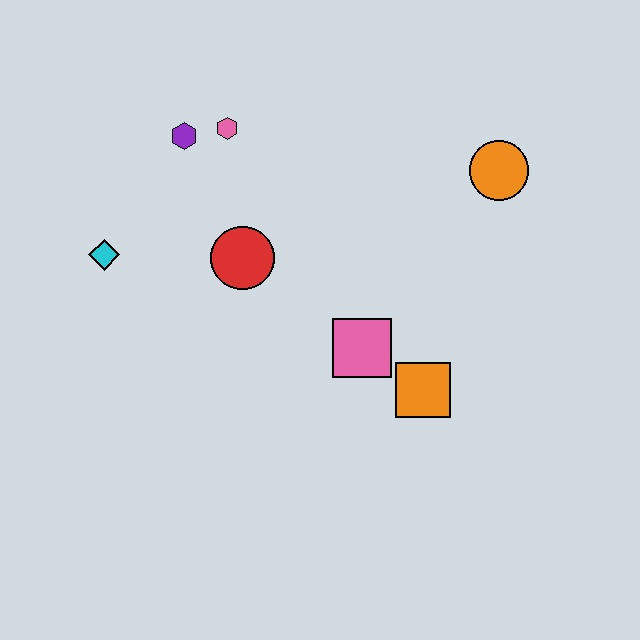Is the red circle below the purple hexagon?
Yes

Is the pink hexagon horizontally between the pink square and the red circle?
No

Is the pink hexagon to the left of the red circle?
Yes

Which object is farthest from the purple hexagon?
The orange square is farthest from the purple hexagon.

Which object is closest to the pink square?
The orange square is closest to the pink square.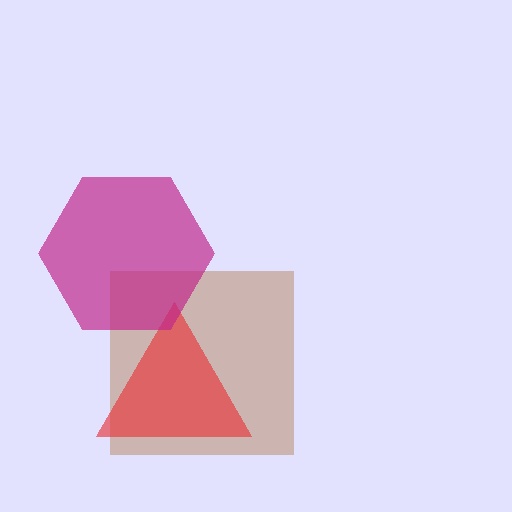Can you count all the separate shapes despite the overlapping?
Yes, there are 3 separate shapes.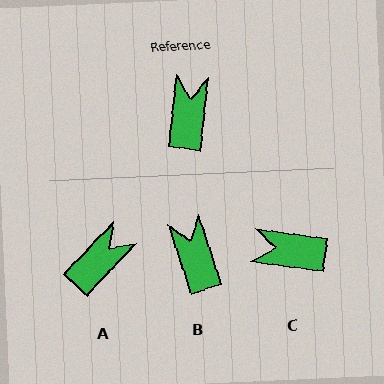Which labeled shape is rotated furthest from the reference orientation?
C, about 88 degrees away.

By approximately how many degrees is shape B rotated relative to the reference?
Approximately 25 degrees counter-clockwise.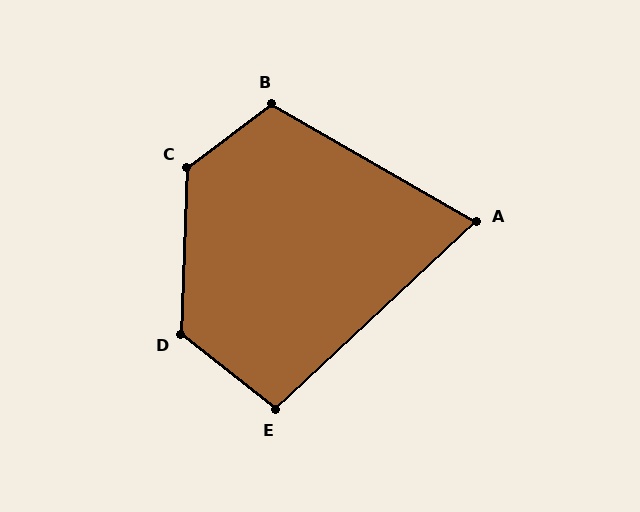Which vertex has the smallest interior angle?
A, at approximately 73 degrees.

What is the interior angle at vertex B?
Approximately 113 degrees (obtuse).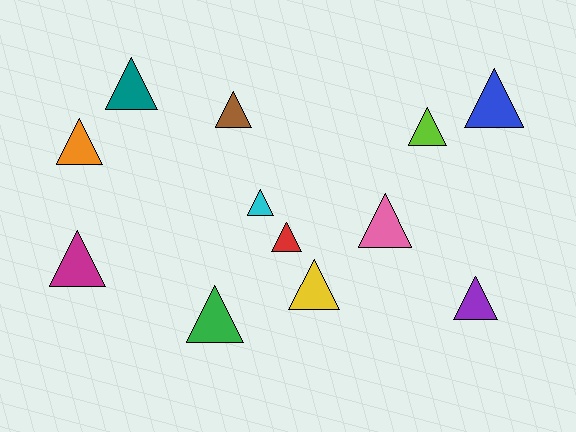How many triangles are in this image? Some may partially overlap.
There are 12 triangles.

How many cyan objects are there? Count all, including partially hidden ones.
There is 1 cyan object.